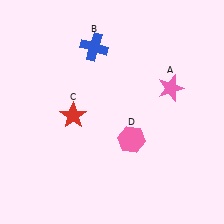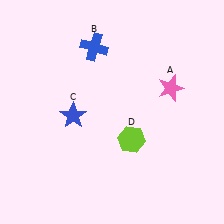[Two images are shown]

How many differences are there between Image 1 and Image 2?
There are 2 differences between the two images.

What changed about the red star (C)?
In Image 1, C is red. In Image 2, it changed to blue.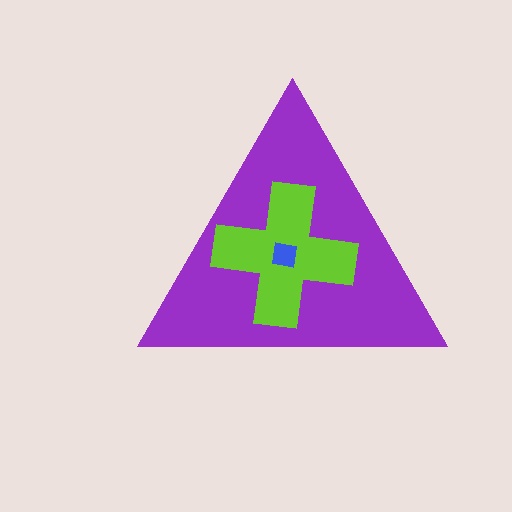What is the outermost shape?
The purple triangle.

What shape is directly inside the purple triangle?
The lime cross.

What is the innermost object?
The blue square.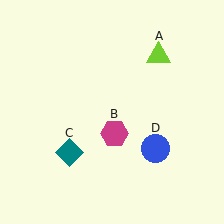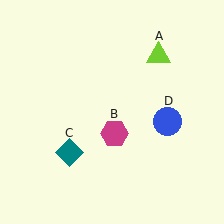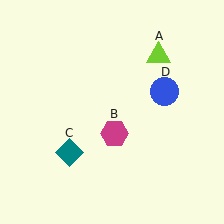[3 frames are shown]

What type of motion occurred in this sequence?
The blue circle (object D) rotated counterclockwise around the center of the scene.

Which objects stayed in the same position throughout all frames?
Lime triangle (object A) and magenta hexagon (object B) and teal diamond (object C) remained stationary.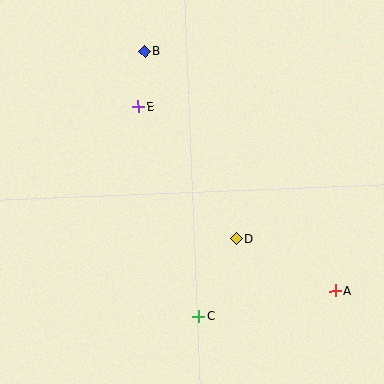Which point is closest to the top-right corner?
Point B is closest to the top-right corner.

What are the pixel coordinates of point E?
Point E is at (139, 107).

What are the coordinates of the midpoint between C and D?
The midpoint between C and D is at (218, 278).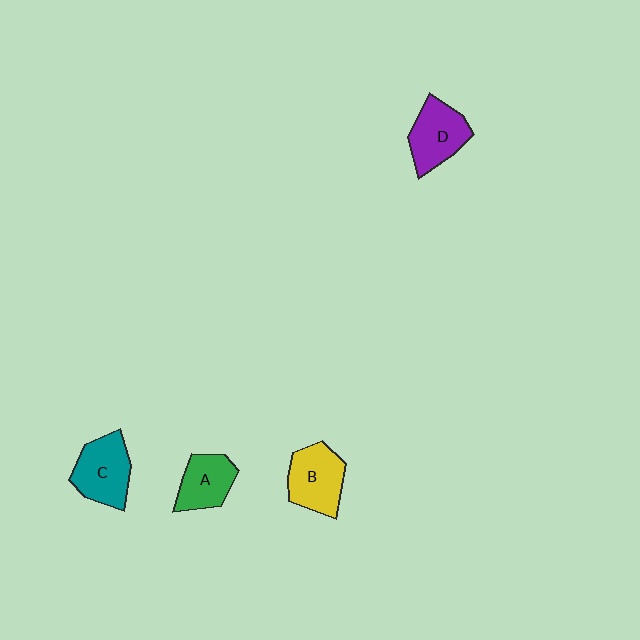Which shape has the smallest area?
Shape A (green).